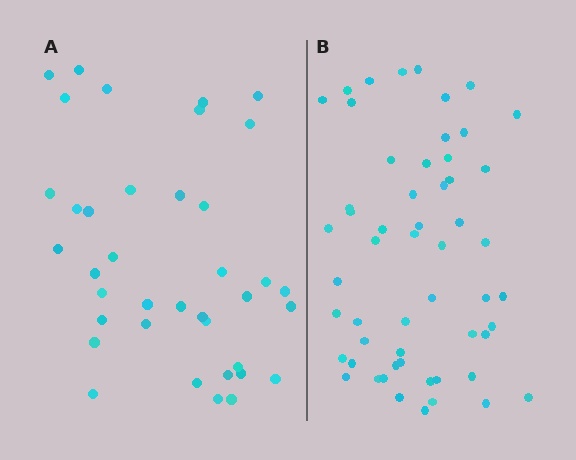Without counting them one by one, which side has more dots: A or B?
Region B (the right region) has more dots.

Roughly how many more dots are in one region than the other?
Region B has approximately 15 more dots than region A.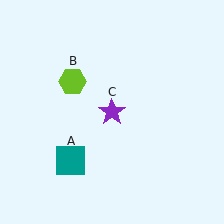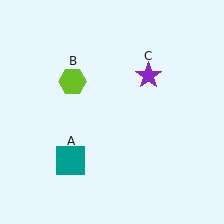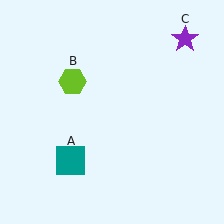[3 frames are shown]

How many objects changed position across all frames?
1 object changed position: purple star (object C).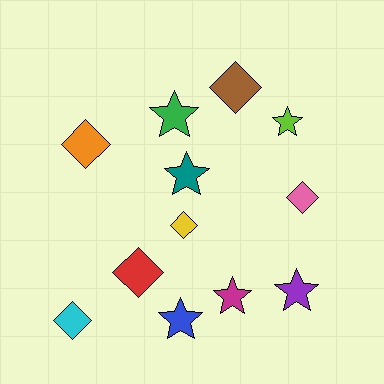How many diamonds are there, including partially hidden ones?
There are 6 diamonds.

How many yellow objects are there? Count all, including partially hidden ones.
There is 1 yellow object.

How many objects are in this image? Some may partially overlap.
There are 12 objects.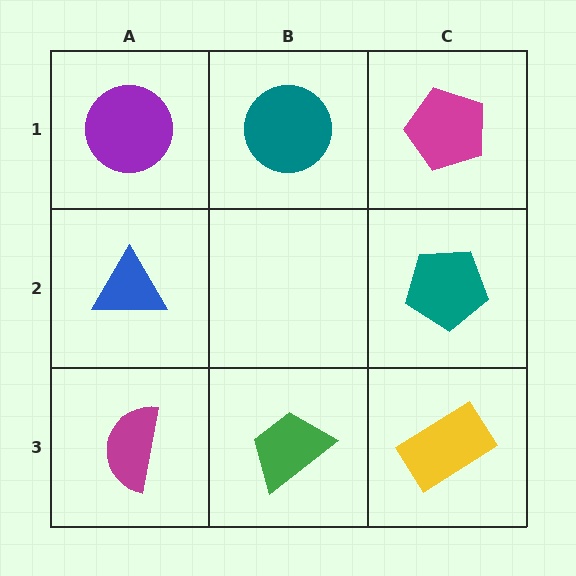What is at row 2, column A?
A blue triangle.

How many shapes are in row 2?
2 shapes.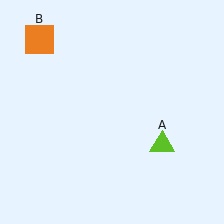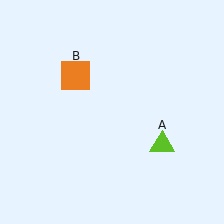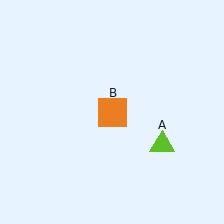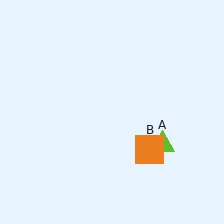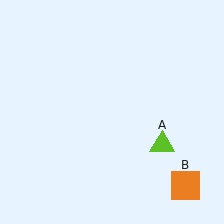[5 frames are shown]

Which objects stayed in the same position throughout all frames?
Lime triangle (object A) remained stationary.